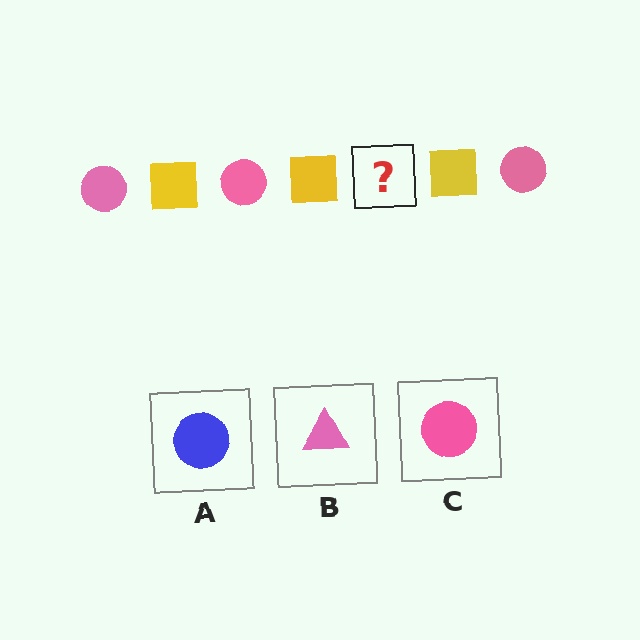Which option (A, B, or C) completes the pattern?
C.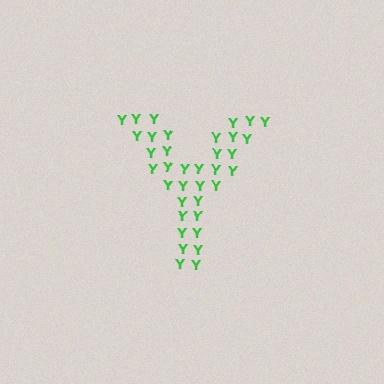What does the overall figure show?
The overall figure shows the letter Y.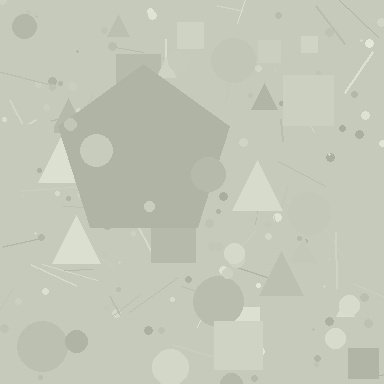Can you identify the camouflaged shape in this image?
The camouflaged shape is a pentagon.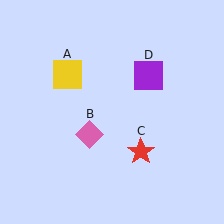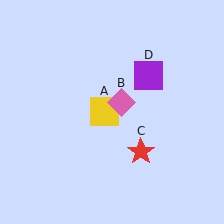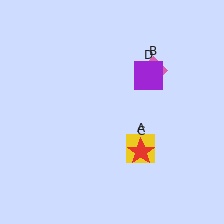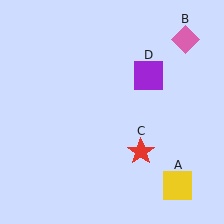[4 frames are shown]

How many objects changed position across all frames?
2 objects changed position: yellow square (object A), pink diamond (object B).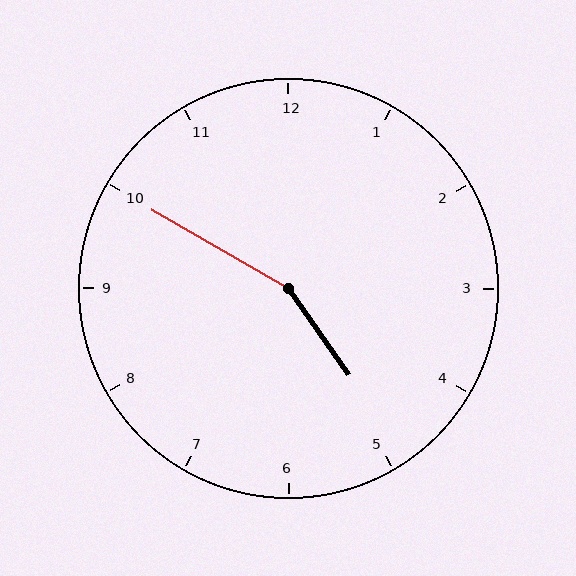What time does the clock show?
4:50.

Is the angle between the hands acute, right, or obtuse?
It is obtuse.